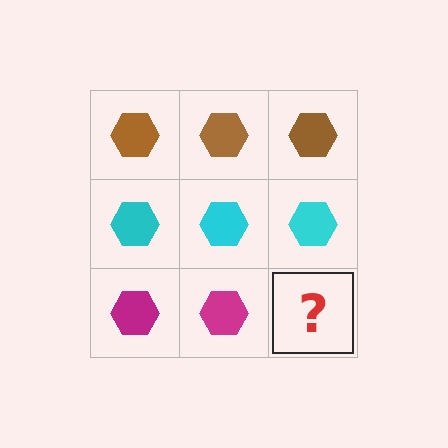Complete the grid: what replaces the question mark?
The question mark should be replaced with a magenta hexagon.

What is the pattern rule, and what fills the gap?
The rule is that each row has a consistent color. The gap should be filled with a magenta hexagon.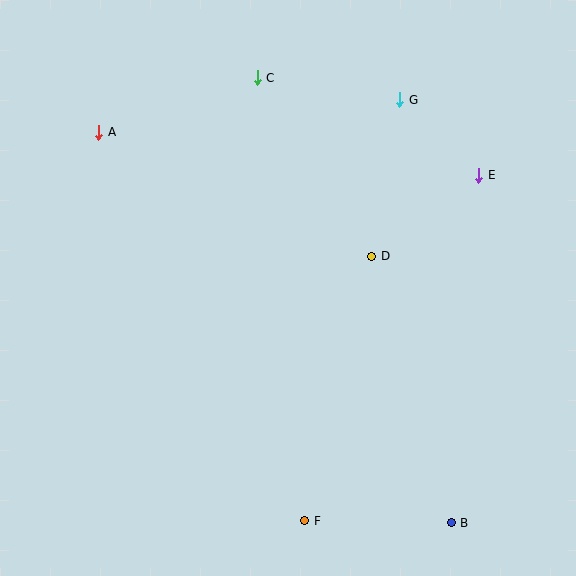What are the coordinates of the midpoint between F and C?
The midpoint between F and C is at (281, 299).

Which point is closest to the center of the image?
Point D at (372, 256) is closest to the center.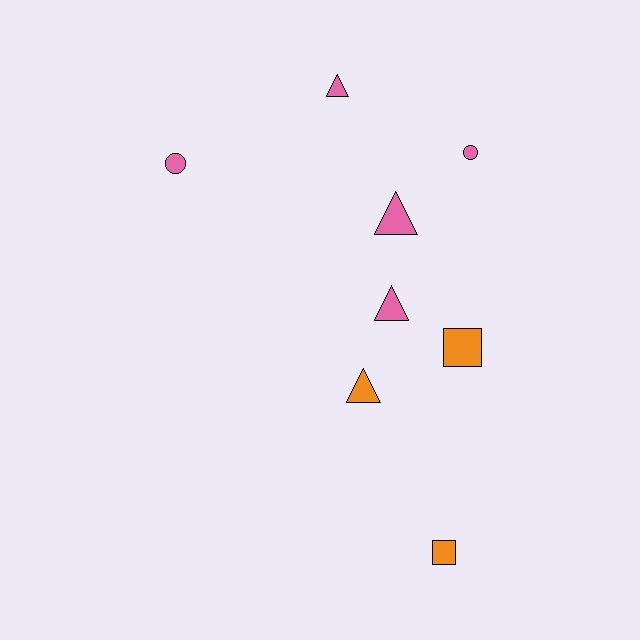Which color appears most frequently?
Pink, with 5 objects.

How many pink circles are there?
There are 2 pink circles.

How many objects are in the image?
There are 8 objects.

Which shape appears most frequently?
Triangle, with 4 objects.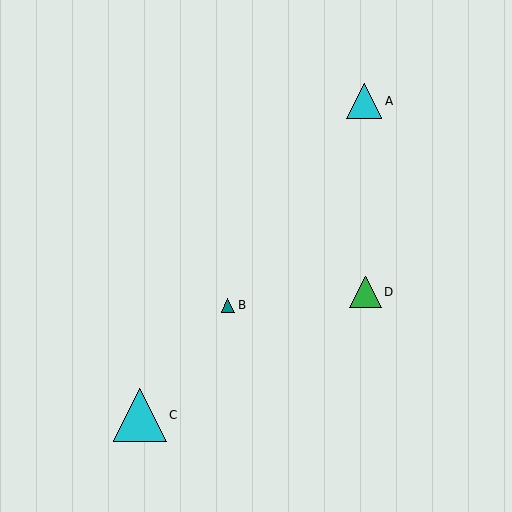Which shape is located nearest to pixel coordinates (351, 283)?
The green triangle (labeled D) at (365, 292) is nearest to that location.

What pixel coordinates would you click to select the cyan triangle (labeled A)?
Click at (364, 101) to select the cyan triangle A.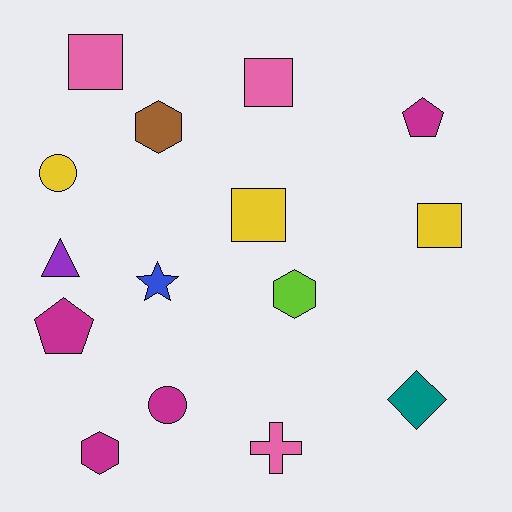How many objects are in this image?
There are 15 objects.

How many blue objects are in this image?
There is 1 blue object.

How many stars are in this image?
There is 1 star.